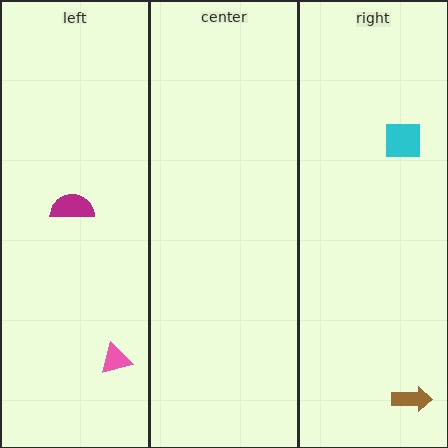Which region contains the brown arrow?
The right region.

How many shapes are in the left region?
2.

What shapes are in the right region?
The brown arrow, the cyan square.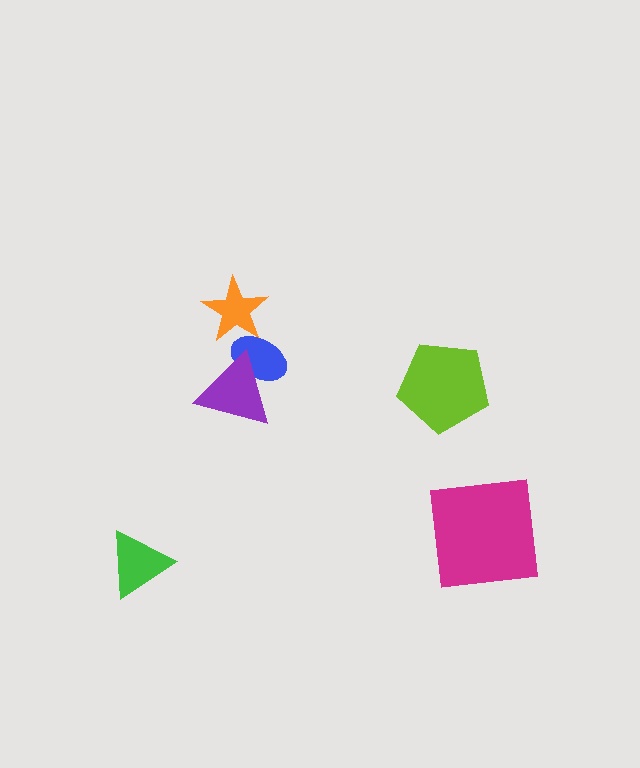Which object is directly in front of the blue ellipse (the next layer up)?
The purple triangle is directly in front of the blue ellipse.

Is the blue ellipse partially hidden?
Yes, it is partially covered by another shape.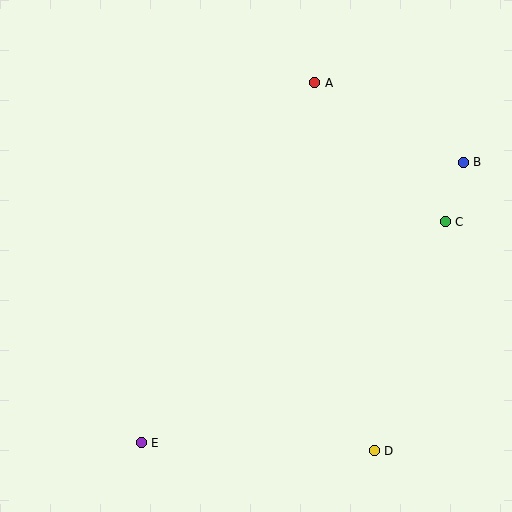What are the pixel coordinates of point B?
Point B is at (463, 162).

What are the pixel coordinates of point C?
Point C is at (445, 222).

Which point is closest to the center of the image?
Point A at (315, 83) is closest to the center.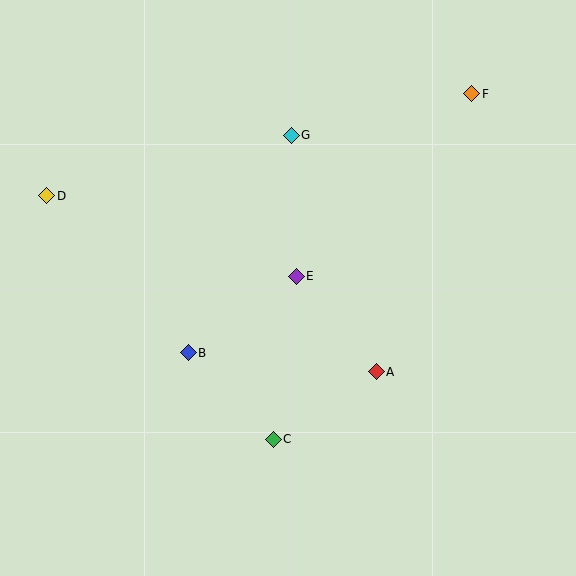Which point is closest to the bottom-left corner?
Point B is closest to the bottom-left corner.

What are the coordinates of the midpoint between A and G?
The midpoint between A and G is at (334, 254).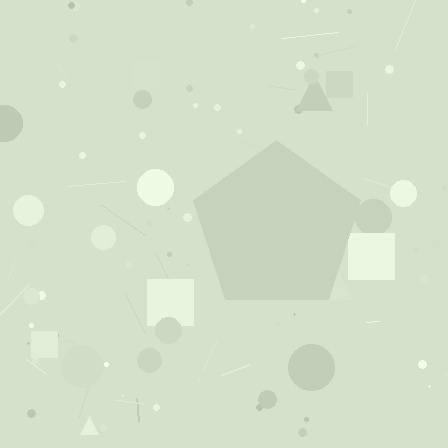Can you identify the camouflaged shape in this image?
The camouflaged shape is a pentagon.